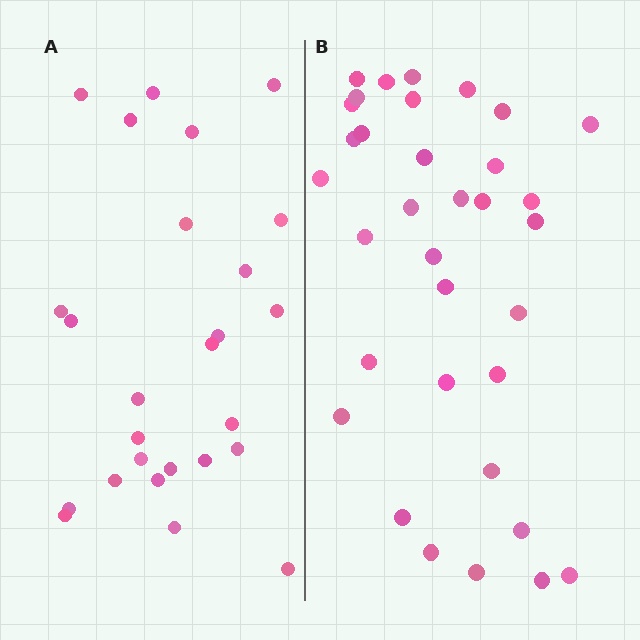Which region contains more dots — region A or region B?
Region B (the right region) has more dots.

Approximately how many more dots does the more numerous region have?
Region B has roughly 8 or so more dots than region A.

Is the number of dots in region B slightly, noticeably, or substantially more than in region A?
Region B has noticeably more, but not dramatically so. The ratio is roughly 1.3 to 1.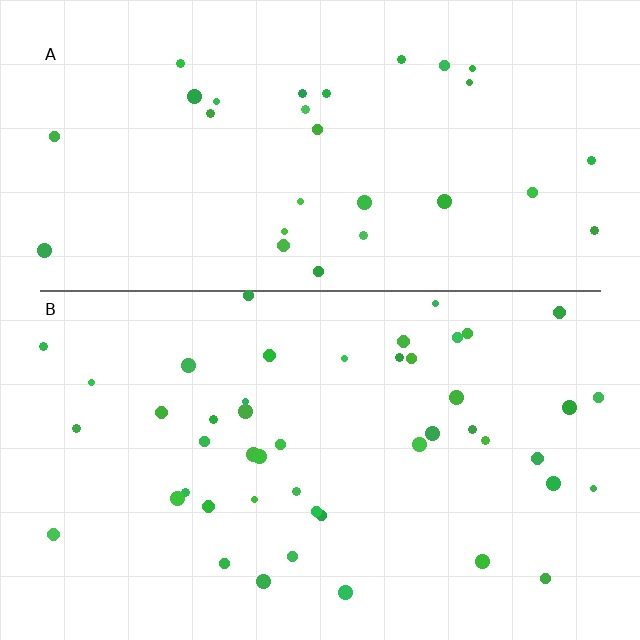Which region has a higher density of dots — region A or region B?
B (the bottom).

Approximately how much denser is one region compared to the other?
Approximately 1.5× — region B over region A.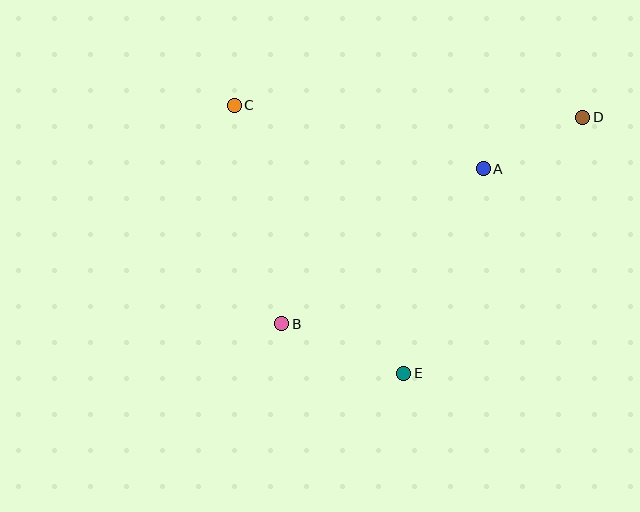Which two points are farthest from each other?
Points B and D are farthest from each other.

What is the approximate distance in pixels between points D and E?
The distance between D and E is approximately 312 pixels.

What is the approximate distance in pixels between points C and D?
The distance between C and D is approximately 349 pixels.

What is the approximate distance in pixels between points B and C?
The distance between B and C is approximately 224 pixels.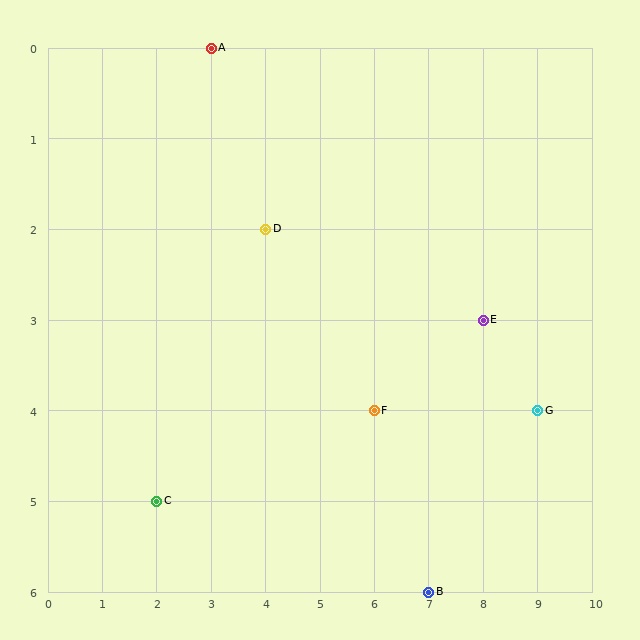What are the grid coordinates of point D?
Point D is at grid coordinates (4, 2).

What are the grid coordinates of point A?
Point A is at grid coordinates (3, 0).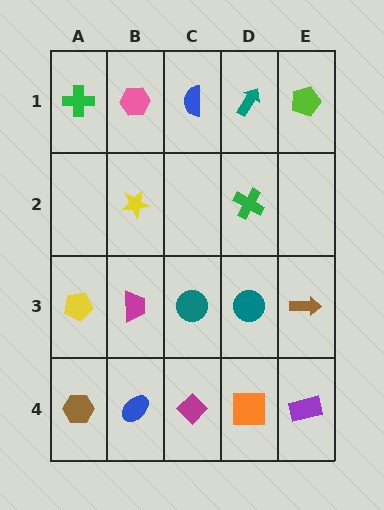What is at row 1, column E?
A lime pentagon.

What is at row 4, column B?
A blue ellipse.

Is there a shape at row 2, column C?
No, that cell is empty.